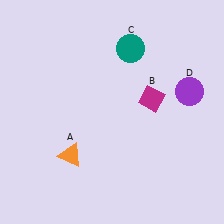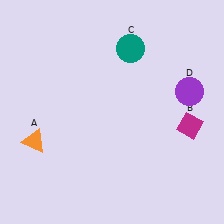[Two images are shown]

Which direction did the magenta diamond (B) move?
The magenta diamond (B) moved right.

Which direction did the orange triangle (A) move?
The orange triangle (A) moved left.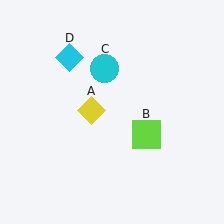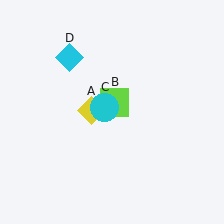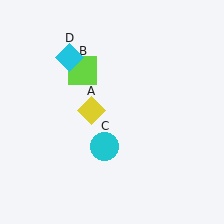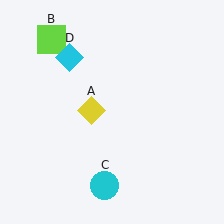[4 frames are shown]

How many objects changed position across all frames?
2 objects changed position: lime square (object B), cyan circle (object C).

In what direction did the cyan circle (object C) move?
The cyan circle (object C) moved down.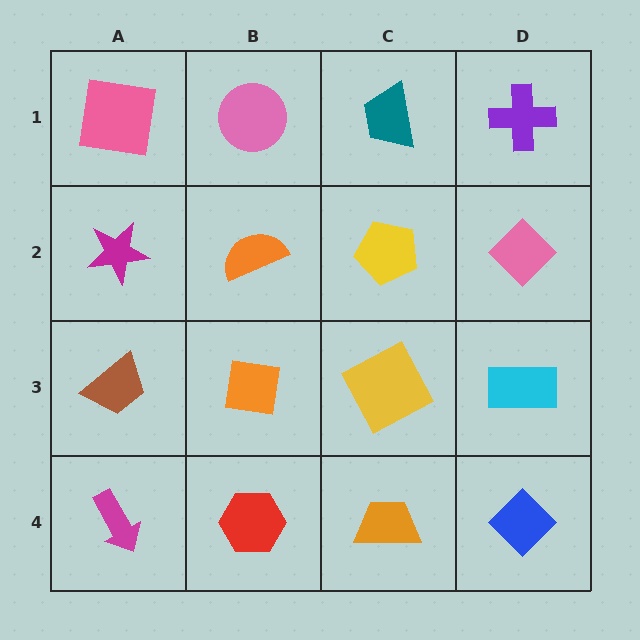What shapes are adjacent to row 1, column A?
A magenta star (row 2, column A), a pink circle (row 1, column B).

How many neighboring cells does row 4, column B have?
3.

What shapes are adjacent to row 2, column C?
A teal trapezoid (row 1, column C), a yellow square (row 3, column C), an orange semicircle (row 2, column B), a pink diamond (row 2, column D).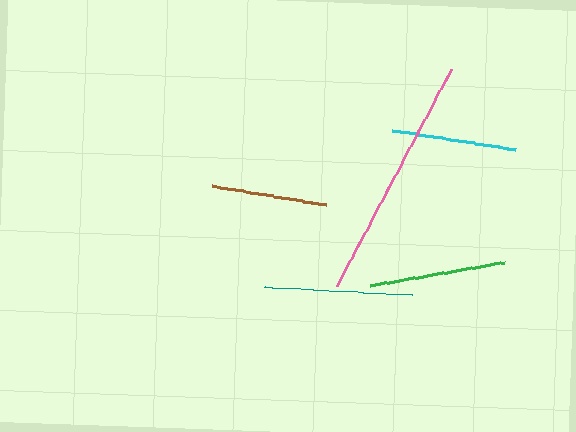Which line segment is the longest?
The pink line is the longest at approximately 245 pixels.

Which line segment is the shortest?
The brown line is the shortest at approximately 115 pixels.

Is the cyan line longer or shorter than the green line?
The green line is longer than the cyan line.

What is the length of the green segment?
The green segment is approximately 136 pixels long.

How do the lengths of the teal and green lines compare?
The teal and green lines are approximately the same length.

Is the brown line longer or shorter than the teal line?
The teal line is longer than the brown line.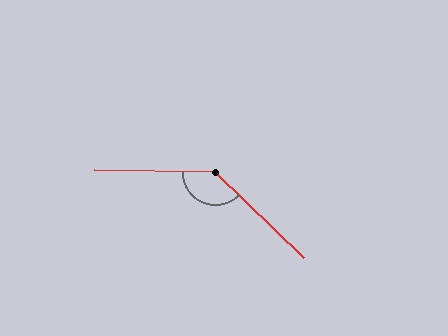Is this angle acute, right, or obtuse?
It is obtuse.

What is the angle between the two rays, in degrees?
Approximately 137 degrees.